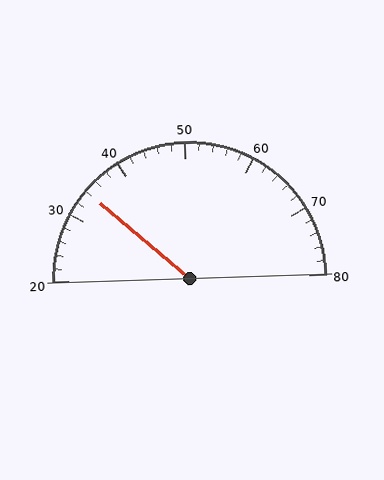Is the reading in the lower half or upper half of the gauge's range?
The reading is in the lower half of the range (20 to 80).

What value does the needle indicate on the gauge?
The needle indicates approximately 34.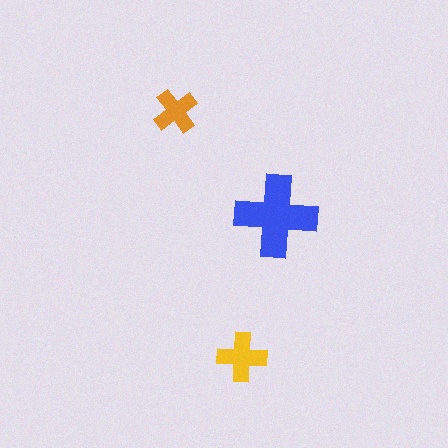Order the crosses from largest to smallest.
the blue one, the yellow one, the orange one.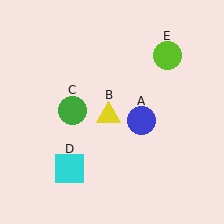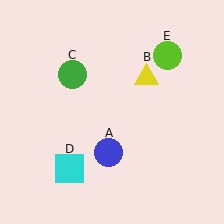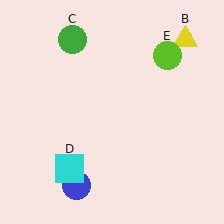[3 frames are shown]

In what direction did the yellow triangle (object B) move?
The yellow triangle (object B) moved up and to the right.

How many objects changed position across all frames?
3 objects changed position: blue circle (object A), yellow triangle (object B), green circle (object C).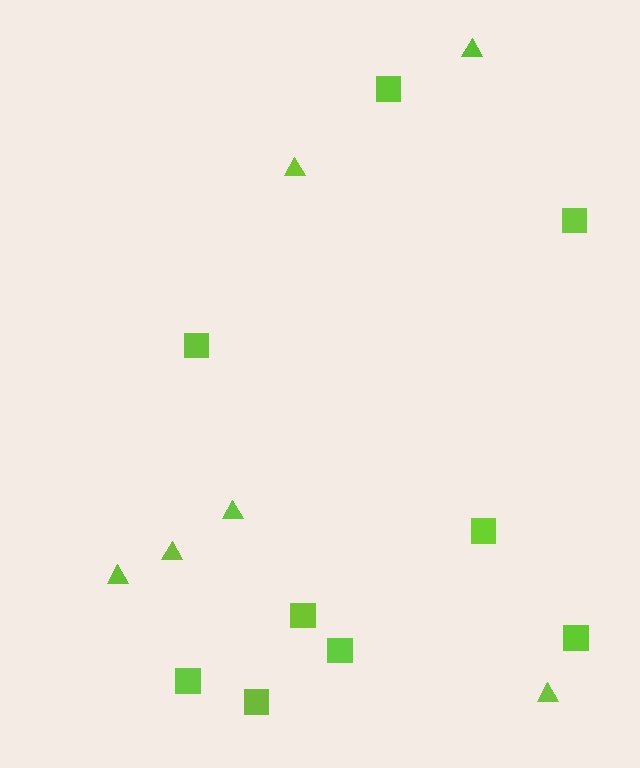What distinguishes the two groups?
There are 2 groups: one group of squares (9) and one group of triangles (6).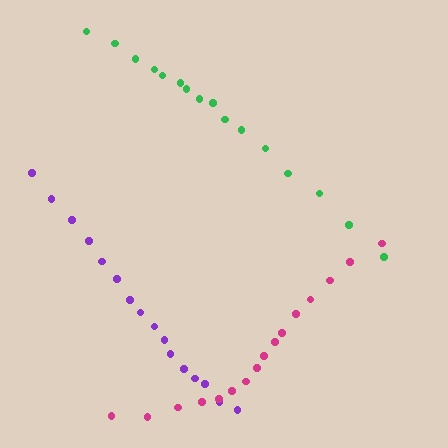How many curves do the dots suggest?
There are 3 distinct paths.